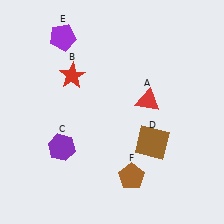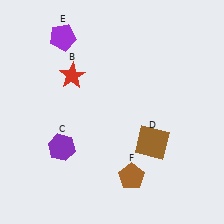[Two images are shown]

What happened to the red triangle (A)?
The red triangle (A) was removed in Image 2. It was in the top-right area of Image 1.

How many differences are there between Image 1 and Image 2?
There is 1 difference between the two images.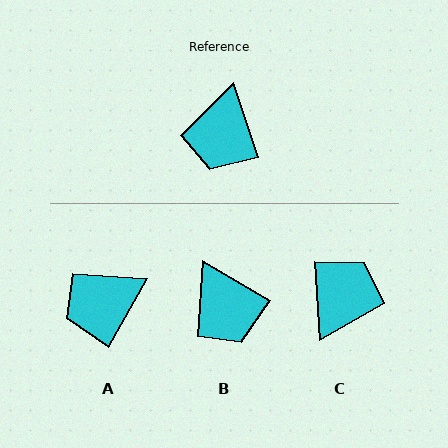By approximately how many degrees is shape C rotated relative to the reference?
Approximately 165 degrees counter-clockwise.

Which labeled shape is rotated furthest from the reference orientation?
C, about 165 degrees away.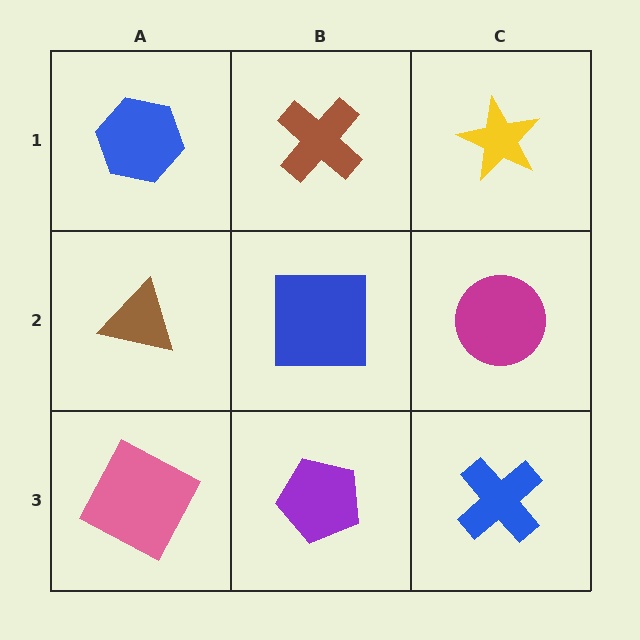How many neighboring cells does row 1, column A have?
2.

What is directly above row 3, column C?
A magenta circle.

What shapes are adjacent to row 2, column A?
A blue hexagon (row 1, column A), a pink square (row 3, column A), a blue square (row 2, column B).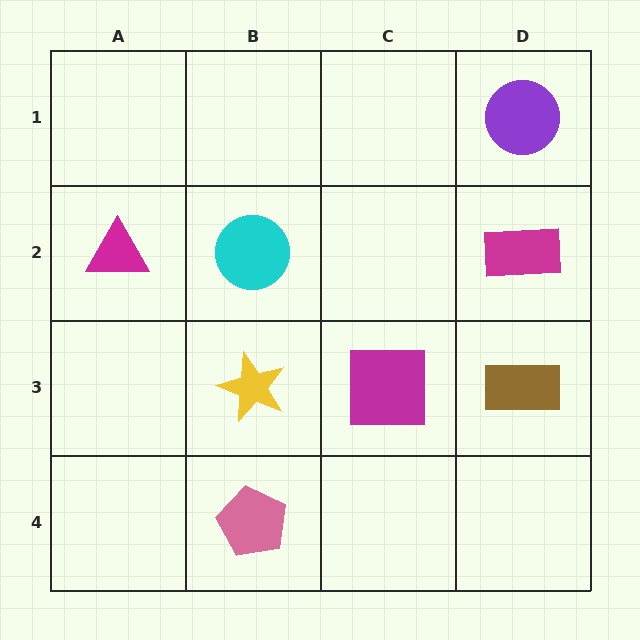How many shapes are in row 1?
1 shape.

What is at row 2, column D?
A magenta rectangle.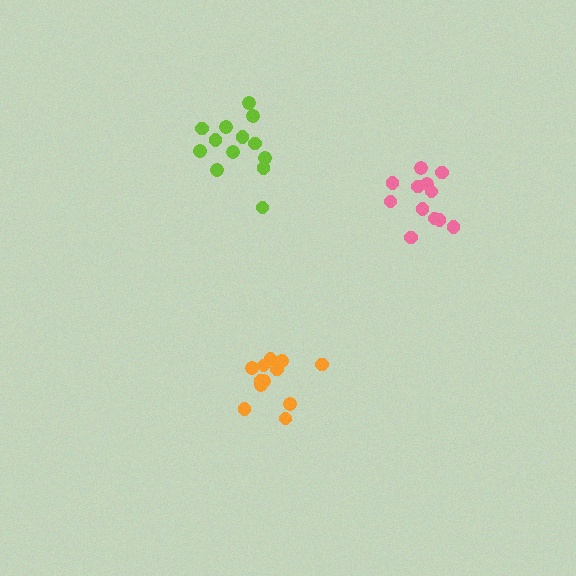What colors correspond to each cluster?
The clusters are colored: lime, orange, pink.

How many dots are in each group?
Group 1: 13 dots, Group 2: 12 dots, Group 3: 12 dots (37 total).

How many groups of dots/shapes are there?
There are 3 groups.